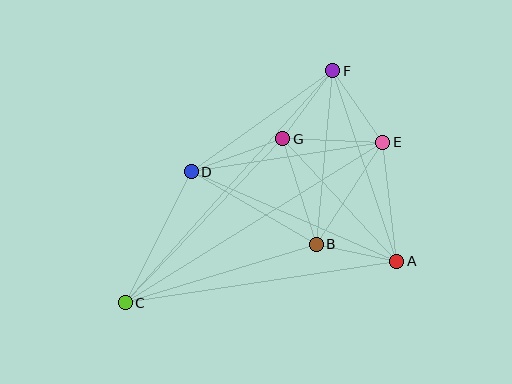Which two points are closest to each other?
Points A and B are closest to each other.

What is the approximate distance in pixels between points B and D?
The distance between B and D is approximately 145 pixels.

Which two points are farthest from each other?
Points C and F are farthest from each other.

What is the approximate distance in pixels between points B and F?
The distance between B and F is approximately 174 pixels.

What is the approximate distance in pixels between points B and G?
The distance between B and G is approximately 111 pixels.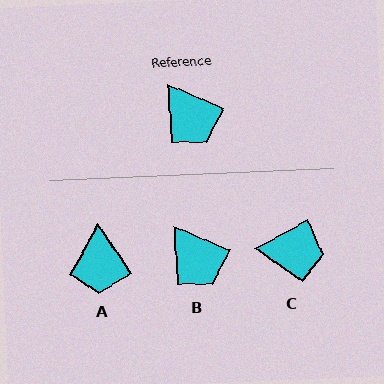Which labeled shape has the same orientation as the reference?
B.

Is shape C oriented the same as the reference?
No, it is off by about 52 degrees.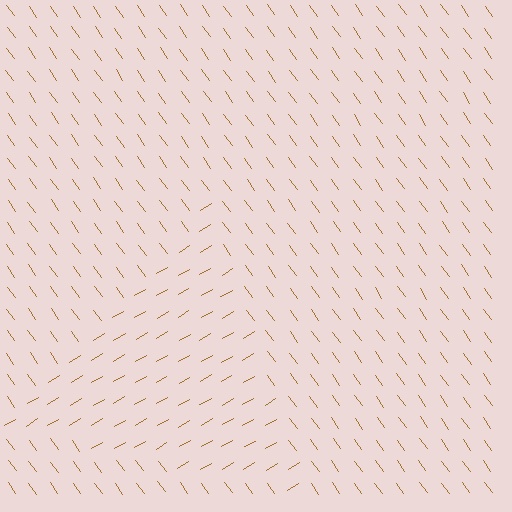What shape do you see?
I see a triangle.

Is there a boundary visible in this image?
Yes, there is a texture boundary formed by a change in line orientation.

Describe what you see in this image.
The image is filled with small brown line segments. A triangle region in the image has lines oriented differently from the surrounding lines, creating a visible texture boundary.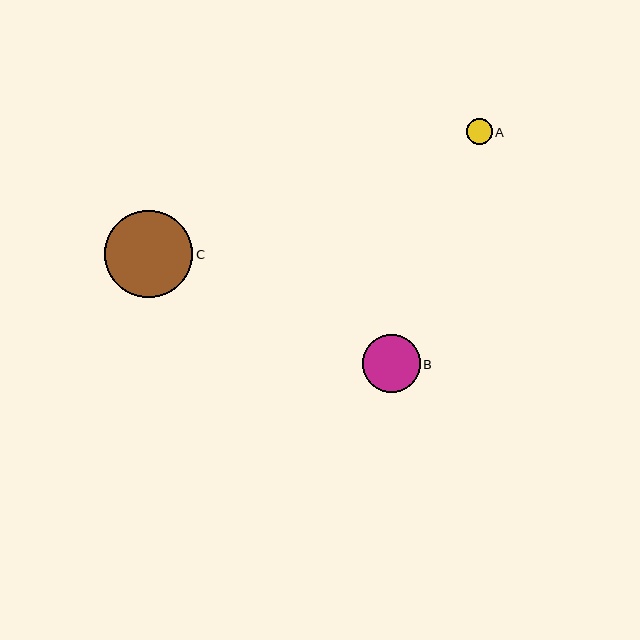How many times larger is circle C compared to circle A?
Circle C is approximately 3.4 times the size of circle A.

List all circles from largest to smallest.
From largest to smallest: C, B, A.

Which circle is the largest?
Circle C is the largest with a size of approximately 88 pixels.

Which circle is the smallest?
Circle A is the smallest with a size of approximately 26 pixels.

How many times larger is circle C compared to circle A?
Circle C is approximately 3.4 times the size of circle A.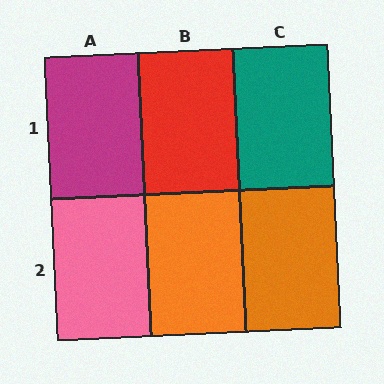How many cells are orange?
2 cells are orange.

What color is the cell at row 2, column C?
Orange.